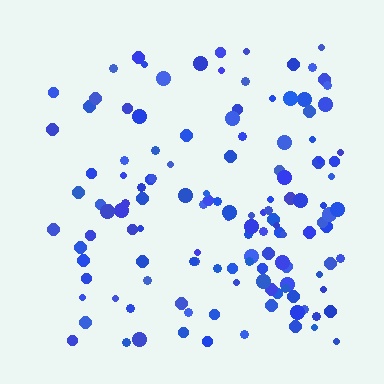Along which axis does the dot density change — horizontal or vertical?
Horizontal.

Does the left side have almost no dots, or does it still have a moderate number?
Still a moderate number, just noticeably fewer than the right.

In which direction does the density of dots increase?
From left to right, with the right side densest.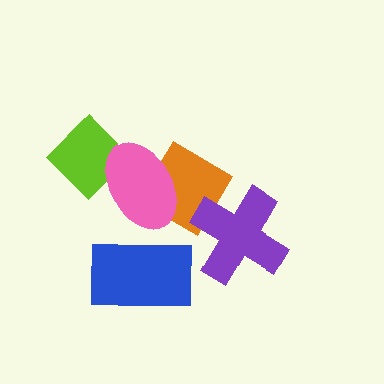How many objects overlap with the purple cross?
1 object overlaps with the purple cross.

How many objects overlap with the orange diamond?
2 objects overlap with the orange diamond.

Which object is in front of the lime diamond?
The pink ellipse is in front of the lime diamond.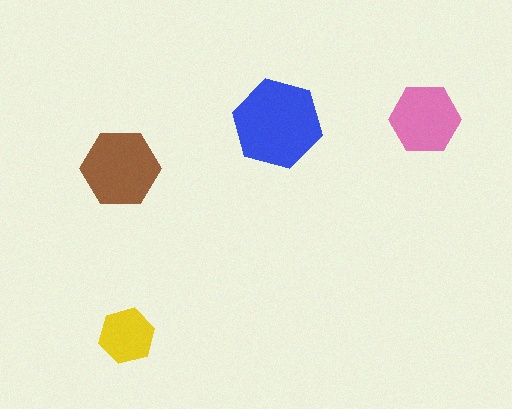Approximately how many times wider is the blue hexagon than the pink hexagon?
About 1.5 times wider.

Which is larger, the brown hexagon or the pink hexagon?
The brown one.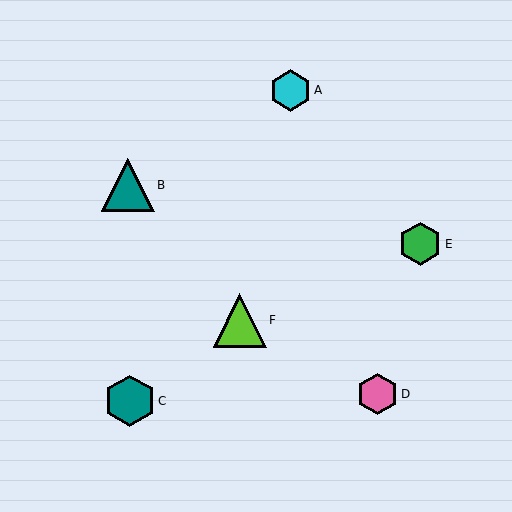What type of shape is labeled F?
Shape F is a lime triangle.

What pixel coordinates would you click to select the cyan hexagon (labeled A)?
Click at (290, 90) to select the cyan hexagon A.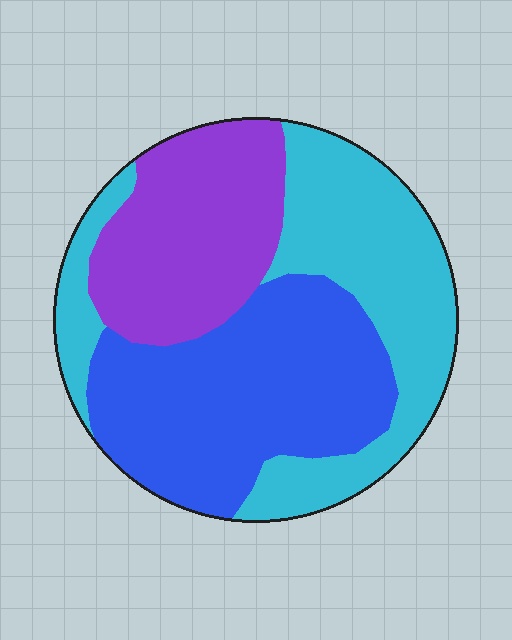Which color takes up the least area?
Purple, at roughly 25%.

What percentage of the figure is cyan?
Cyan takes up between a quarter and a half of the figure.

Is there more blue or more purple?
Blue.